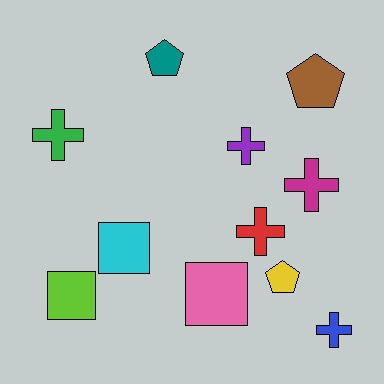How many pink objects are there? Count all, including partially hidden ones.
There is 1 pink object.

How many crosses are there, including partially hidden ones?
There are 5 crosses.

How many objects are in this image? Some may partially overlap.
There are 11 objects.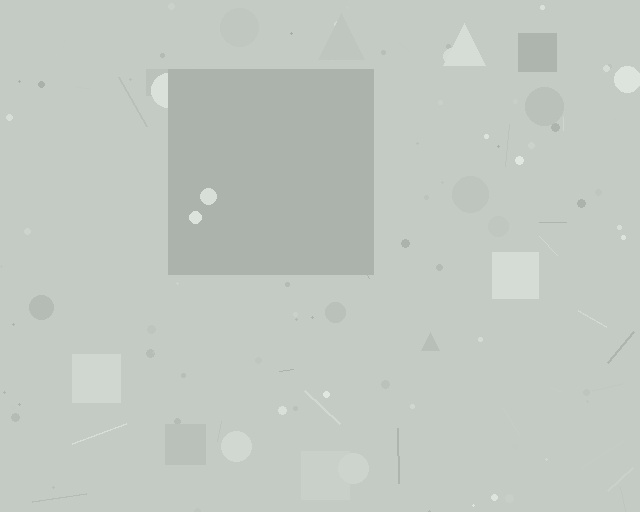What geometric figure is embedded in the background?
A square is embedded in the background.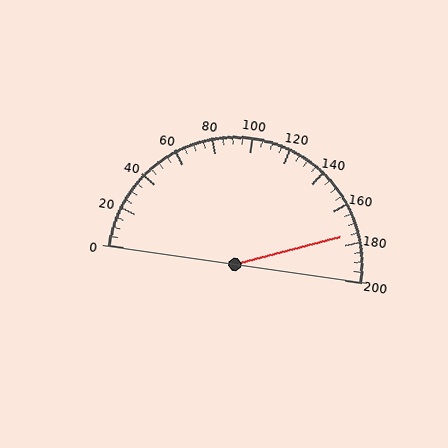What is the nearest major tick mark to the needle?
The nearest major tick mark is 180.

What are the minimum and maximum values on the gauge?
The gauge ranges from 0 to 200.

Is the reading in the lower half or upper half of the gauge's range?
The reading is in the upper half of the range (0 to 200).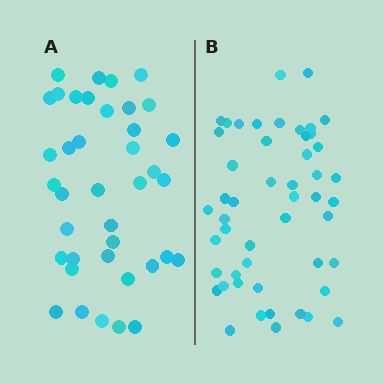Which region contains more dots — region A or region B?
Region B (the right region) has more dots.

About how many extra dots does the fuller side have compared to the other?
Region B has roughly 12 or so more dots than region A.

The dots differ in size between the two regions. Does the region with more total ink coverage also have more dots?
No. Region A has more total ink coverage because its dots are larger, but region B actually contains more individual dots. Total area can be misleading — the number of items is what matters here.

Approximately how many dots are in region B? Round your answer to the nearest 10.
About 50 dots.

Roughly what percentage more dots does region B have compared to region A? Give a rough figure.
About 30% more.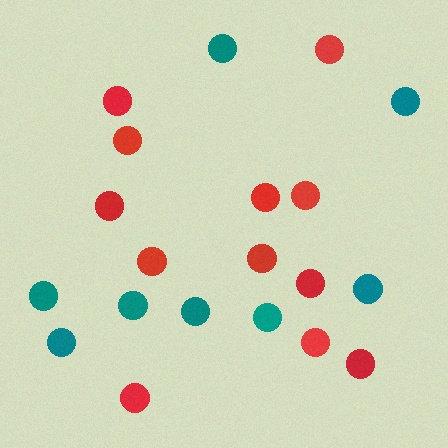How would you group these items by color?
There are 2 groups: one group of red circles (12) and one group of teal circles (8).